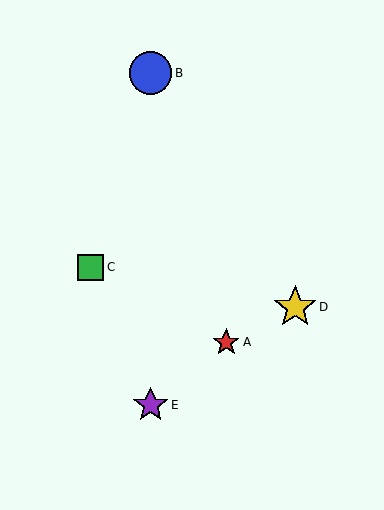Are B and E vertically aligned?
Yes, both are at x≈151.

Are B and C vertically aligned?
No, B is at x≈151 and C is at x≈91.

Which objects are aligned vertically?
Objects B, E are aligned vertically.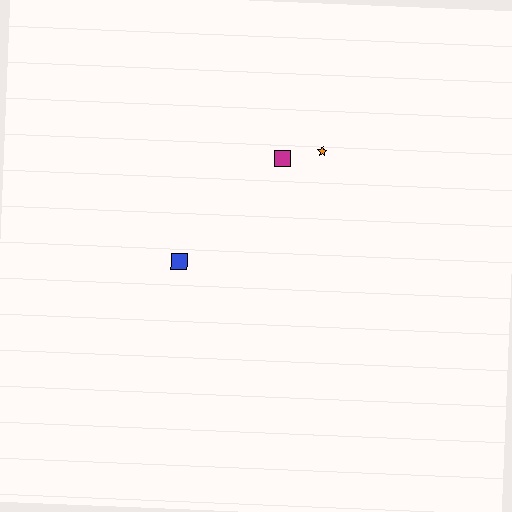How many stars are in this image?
There is 1 star.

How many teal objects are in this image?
There are no teal objects.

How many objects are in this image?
There are 3 objects.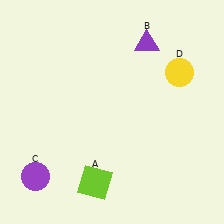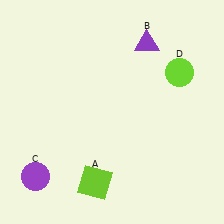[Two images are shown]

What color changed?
The circle (D) changed from yellow in Image 1 to lime in Image 2.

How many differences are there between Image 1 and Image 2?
There is 1 difference between the two images.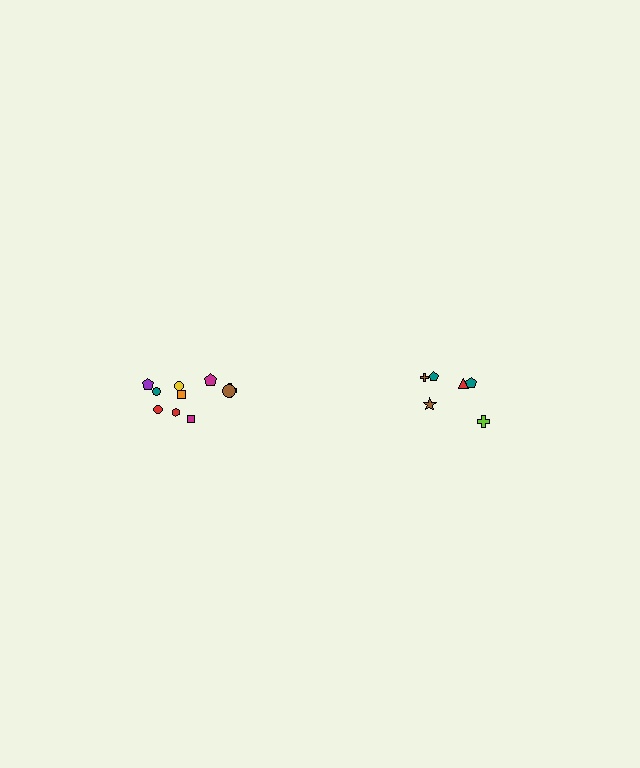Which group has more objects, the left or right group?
The left group.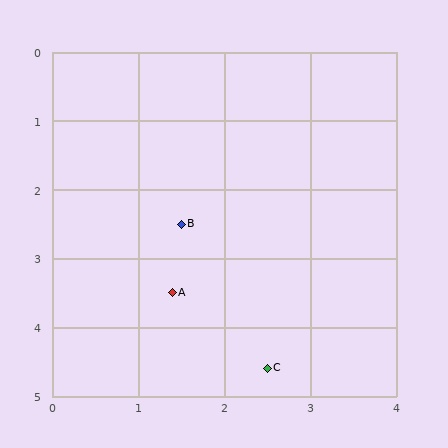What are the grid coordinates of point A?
Point A is at approximately (1.4, 3.5).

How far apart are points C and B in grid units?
Points C and B are about 2.3 grid units apart.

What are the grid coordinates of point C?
Point C is at approximately (2.5, 4.6).